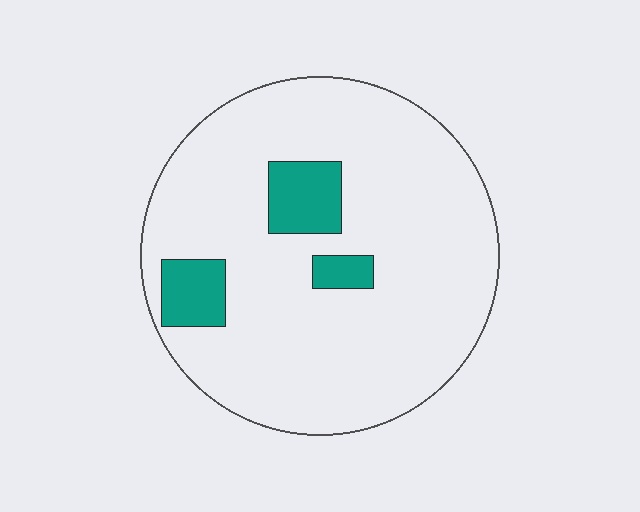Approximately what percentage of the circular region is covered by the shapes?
Approximately 10%.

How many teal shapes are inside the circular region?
3.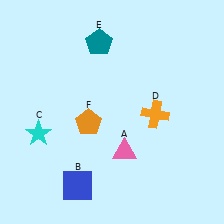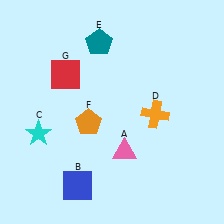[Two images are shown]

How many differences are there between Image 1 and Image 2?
There is 1 difference between the two images.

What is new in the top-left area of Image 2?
A red square (G) was added in the top-left area of Image 2.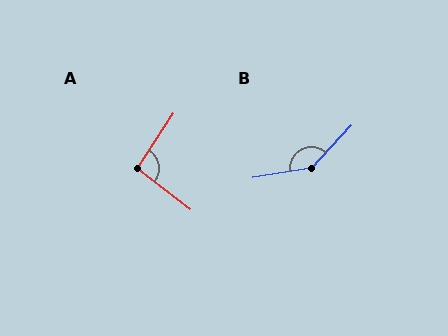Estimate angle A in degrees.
Approximately 94 degrees.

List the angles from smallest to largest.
A (94°), B (142°).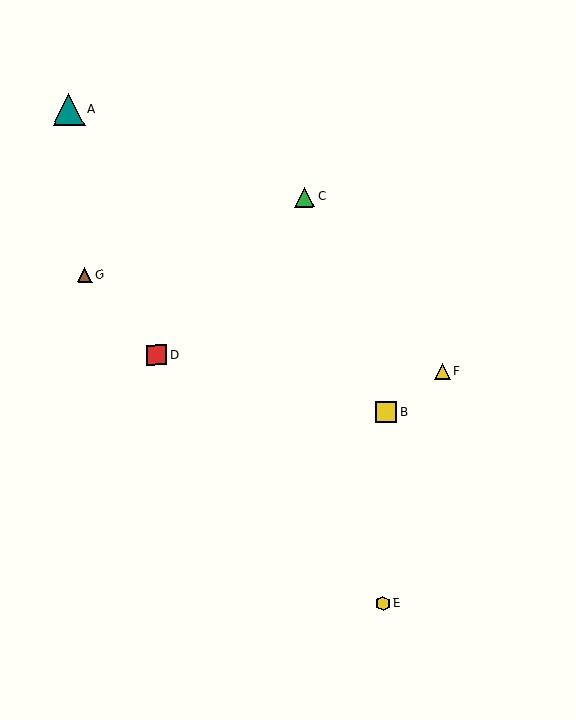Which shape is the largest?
The teal triangle (labeled A) is the largest.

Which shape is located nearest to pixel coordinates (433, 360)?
The yellow triangle (labeled F) at (443, 372) is nearest to that location.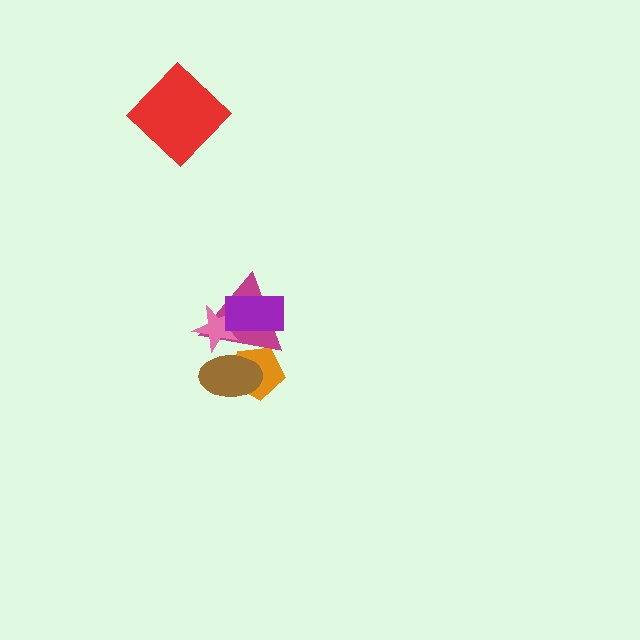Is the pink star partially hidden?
Yes, it is partially covered by another shape.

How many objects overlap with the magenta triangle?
4 objects overlap with the magenta triangle.